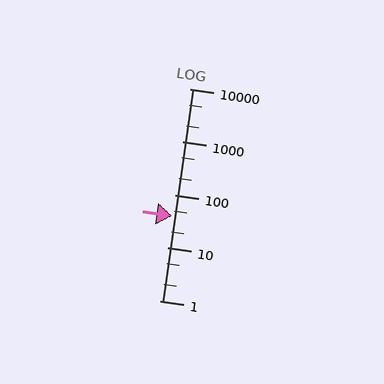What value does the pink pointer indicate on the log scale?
The pointer indicates approximately 40.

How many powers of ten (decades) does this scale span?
The scale spans 4 decades, from 1 to 10000.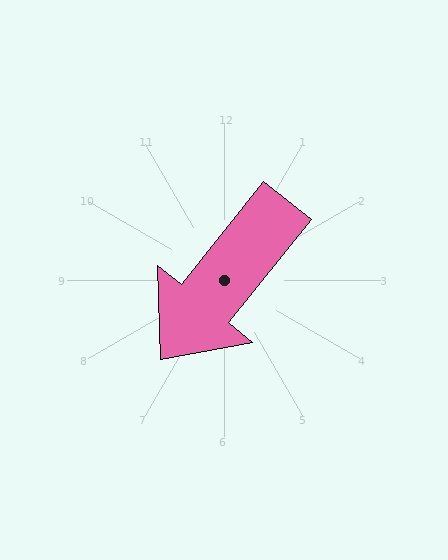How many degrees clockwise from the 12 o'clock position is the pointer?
Approximately 219 degrees.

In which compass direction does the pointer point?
Southwest.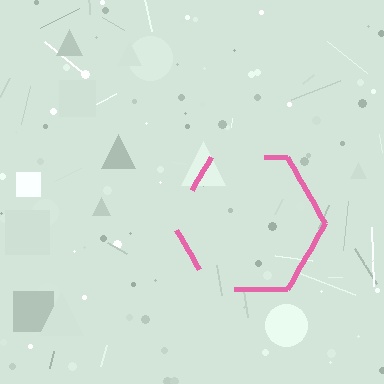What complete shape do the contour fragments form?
The contour fragments form a hexagon.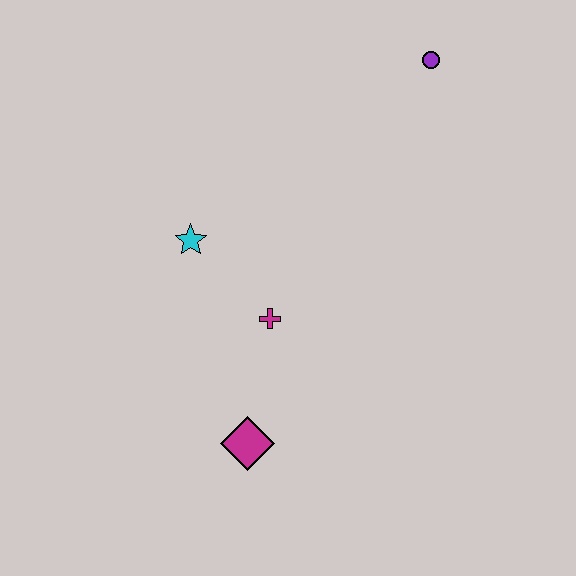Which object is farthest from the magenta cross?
The purple circle is farthest from the magenta cross.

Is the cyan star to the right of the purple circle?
No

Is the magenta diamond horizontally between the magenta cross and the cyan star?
Yes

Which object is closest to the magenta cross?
The cyan star is closest to the magenta cross.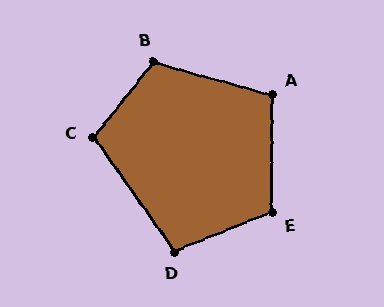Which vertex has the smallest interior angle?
D, at approximately 104 degrees.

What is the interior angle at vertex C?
Approximately 107 degrees (obtuse).